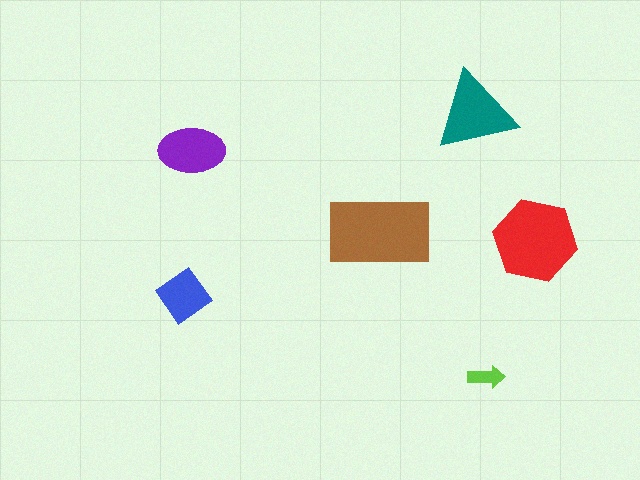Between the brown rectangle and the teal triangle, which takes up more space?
The brown rectangle.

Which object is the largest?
The brown rectangle.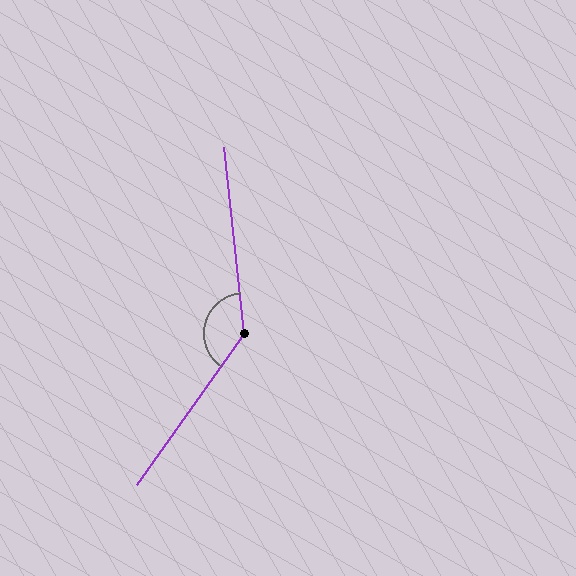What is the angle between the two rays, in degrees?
Approximately 139 degrees.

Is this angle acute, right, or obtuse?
It is obtuse.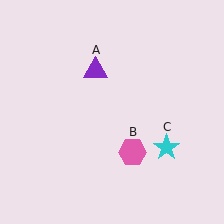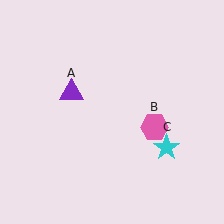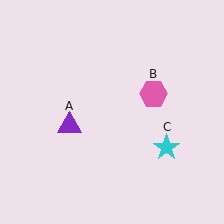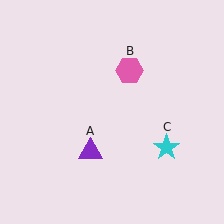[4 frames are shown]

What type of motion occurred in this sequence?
The purple triangle (object A), pink hexagon (object B) rotated counterclockwise around the center of the scene.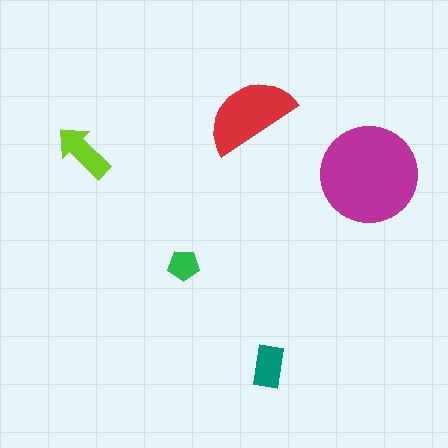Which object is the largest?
The magenta circle.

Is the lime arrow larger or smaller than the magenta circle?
Smaller.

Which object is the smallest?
The green pentagon.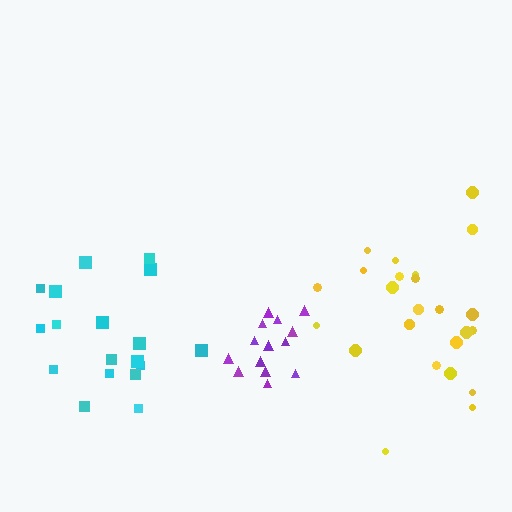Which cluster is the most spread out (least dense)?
Cyan.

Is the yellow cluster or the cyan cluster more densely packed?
Yellow.